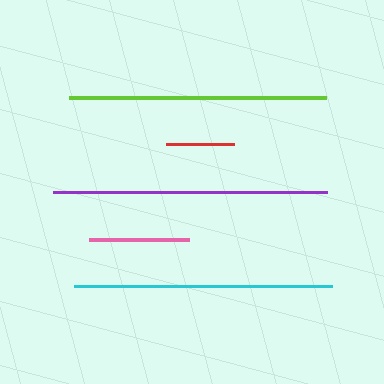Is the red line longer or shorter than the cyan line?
The cyan line is longer than the red line.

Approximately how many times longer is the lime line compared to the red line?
The lime line is approximately 3.8 times the length of the red line.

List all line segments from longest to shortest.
From longest to shortest: purple, cyan, lime, pink, red.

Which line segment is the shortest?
The red line is the shortest at approximately 68 pixels.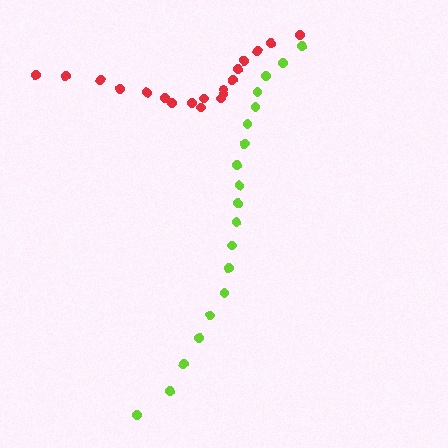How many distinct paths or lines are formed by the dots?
There are 2 distinct paths.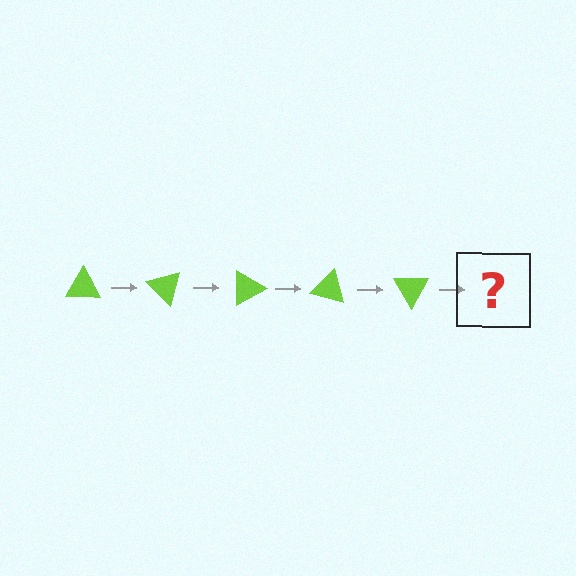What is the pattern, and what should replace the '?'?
The pattern is that the triangle rotates 45 degrees each step. The '?' should be a lime triangle rotated 225 degrees.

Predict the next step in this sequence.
The next step is a lime triangle rotated 225 degrees.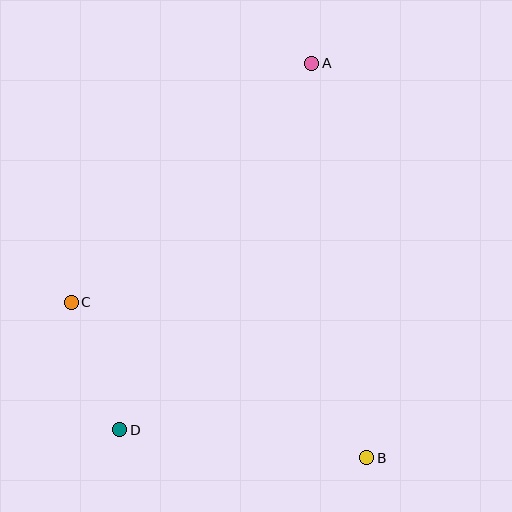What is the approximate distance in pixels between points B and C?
The distance between B and C is approximately 334 pixels.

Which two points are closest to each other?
Points C and D are closest to each other.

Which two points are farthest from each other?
Points A and D are farthest from each other.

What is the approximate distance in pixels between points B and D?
The distance between B and D is approximately 249 pixels.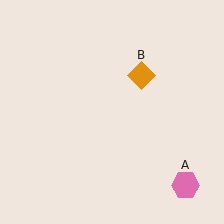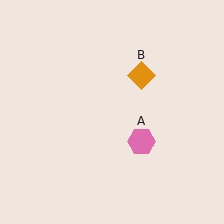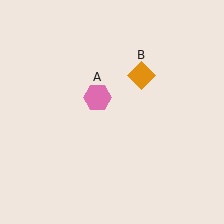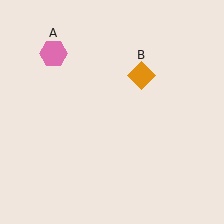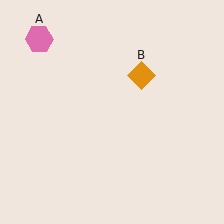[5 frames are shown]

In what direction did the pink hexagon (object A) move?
The pink hexagon (object A) moved up and to the left.